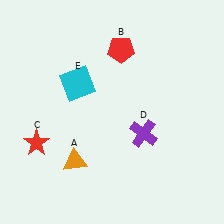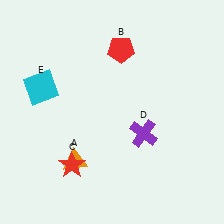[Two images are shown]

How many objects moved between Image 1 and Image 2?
2 objects moved between the two images.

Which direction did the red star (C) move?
The red star (C) moved right.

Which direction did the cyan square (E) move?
The cyan square (E) moved left.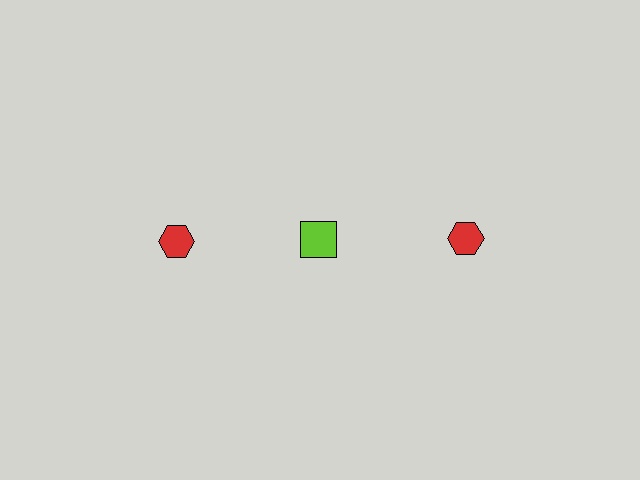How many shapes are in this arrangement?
There are 3 shapes arranged in a grid pattern.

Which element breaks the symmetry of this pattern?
The lime square in the top row, second from left column breaks the symmetry. All other shapes are red hexagons.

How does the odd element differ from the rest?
It differs in both color (lime instead of red) and shape (square instead of hexagon).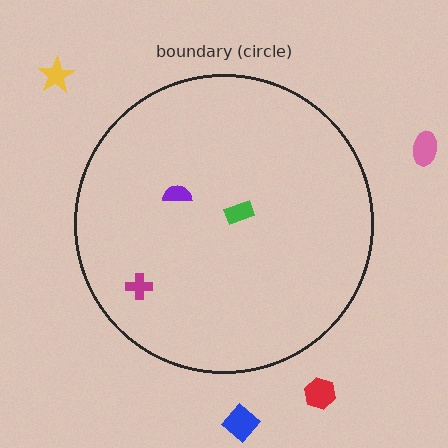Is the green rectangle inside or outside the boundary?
Inside.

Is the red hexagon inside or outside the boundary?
Outside.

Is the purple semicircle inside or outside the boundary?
Inside.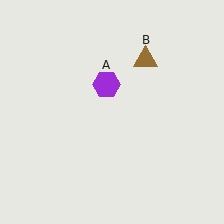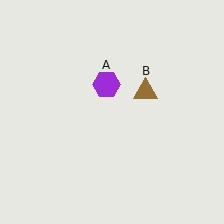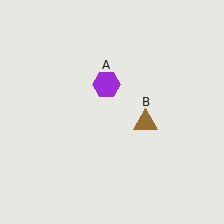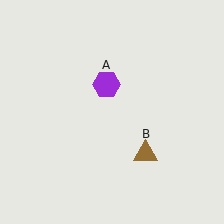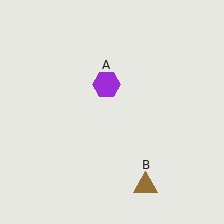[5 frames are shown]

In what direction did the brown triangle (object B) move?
The brown triangle (object B) moved down.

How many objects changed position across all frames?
1 object changed position: brown triangle (object B).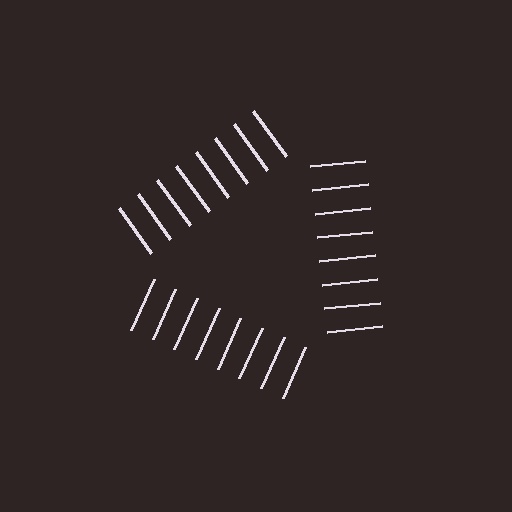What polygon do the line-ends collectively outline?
An illusory triangle — the line segments terminate on its edges but no continuous stroke is drawn.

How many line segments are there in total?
24 — 8 along each of the 3 edges.